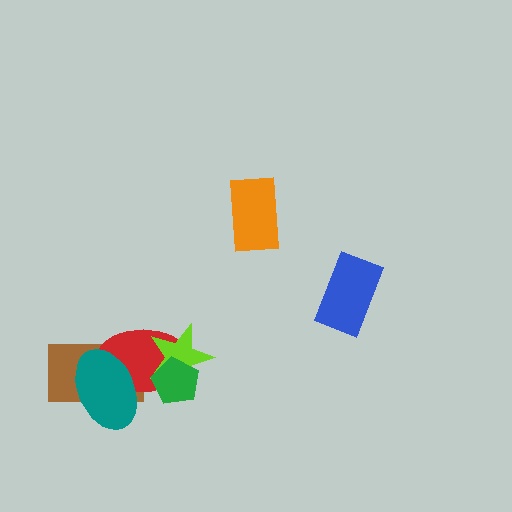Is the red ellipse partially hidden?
Yes, it is partially covered by another shape.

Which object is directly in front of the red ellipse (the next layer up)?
The lime star is directly in front of the red ellipse.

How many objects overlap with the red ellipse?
4 objects overlap with the red ellipse.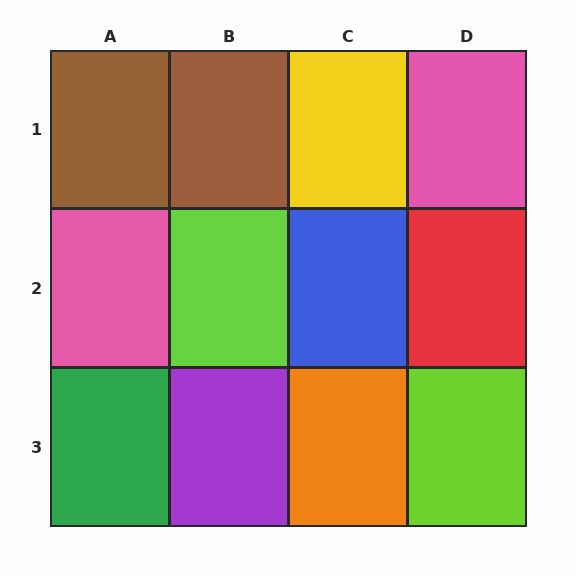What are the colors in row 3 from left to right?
Green, purple, orange, lime.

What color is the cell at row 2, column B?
Lime.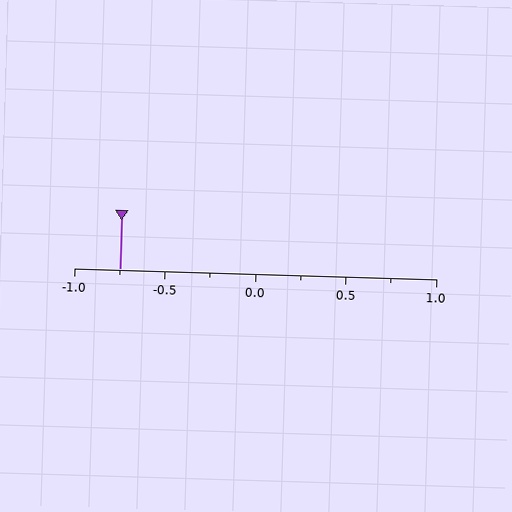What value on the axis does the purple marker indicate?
The marker indicates approximately -0.75.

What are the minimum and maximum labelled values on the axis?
The axis runs from -1.0 to 1.0.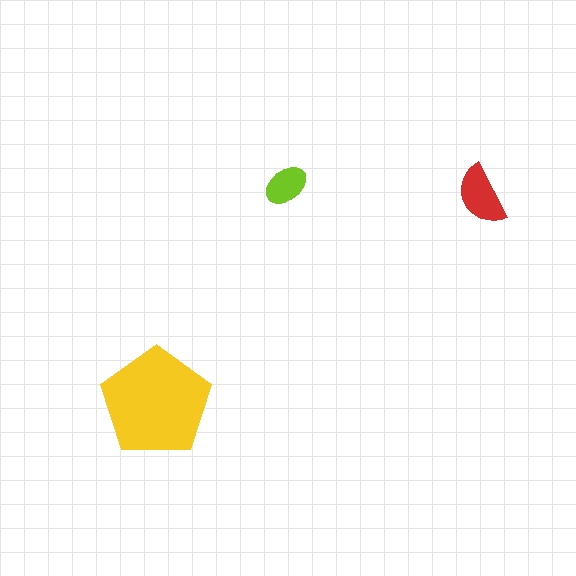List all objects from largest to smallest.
The yellow pentagon, the red semicircle, the lime ellipse.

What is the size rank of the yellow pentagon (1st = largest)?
1st.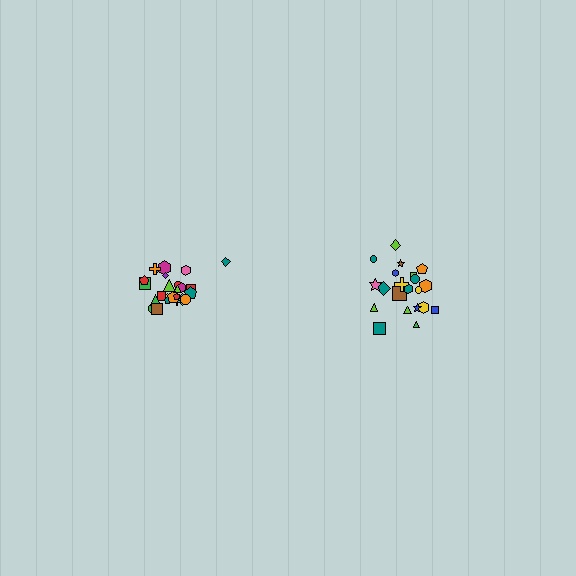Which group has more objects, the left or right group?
The left group.